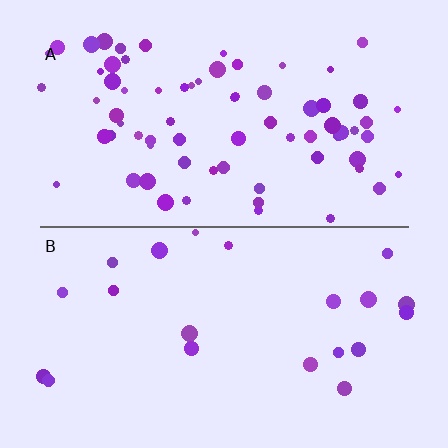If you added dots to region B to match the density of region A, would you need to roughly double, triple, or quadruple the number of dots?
Approximately triple.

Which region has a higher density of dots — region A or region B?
A (the top).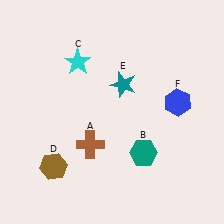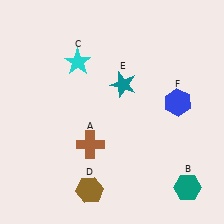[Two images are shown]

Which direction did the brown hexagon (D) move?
The brown hexagon (D) moved right.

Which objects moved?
The objects that moved are: the teal hexagon (B), the brown hexagon (D).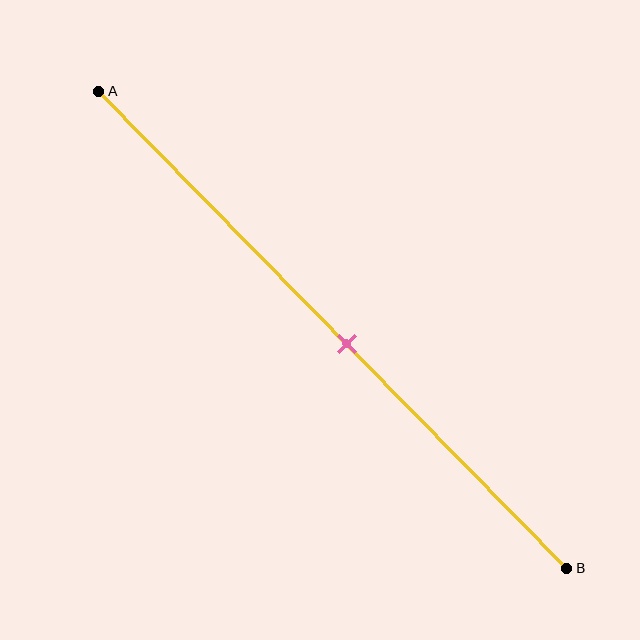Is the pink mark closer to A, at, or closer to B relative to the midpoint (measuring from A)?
The pink mark is approximately at the midpoint of segment AB.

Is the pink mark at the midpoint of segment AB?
Yes, the mark is approximately at the midpoint.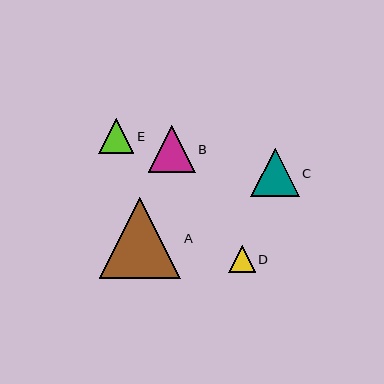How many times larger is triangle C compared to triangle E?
Triangle C is approximately 1.4 times the size of triangle E.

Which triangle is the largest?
Triangle A is the largest with a size of approximately 81 pixels.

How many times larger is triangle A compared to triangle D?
Triangle A is approximately 3.0 times the size of triangle D.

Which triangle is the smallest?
Triangle D is the smallest with a size of approximately 27 pixels.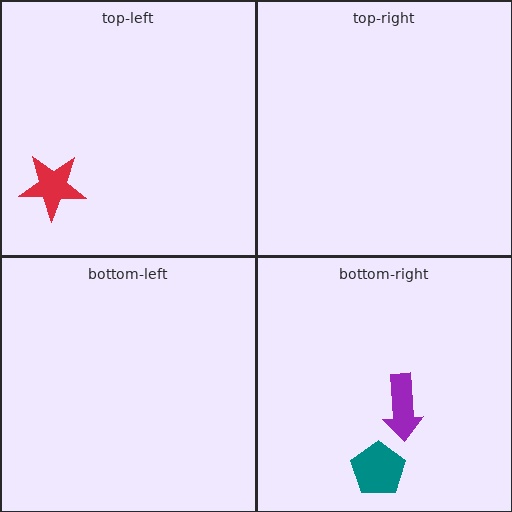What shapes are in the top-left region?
The red star.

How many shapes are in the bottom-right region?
2.